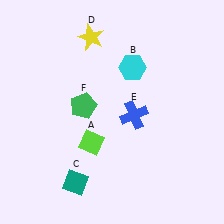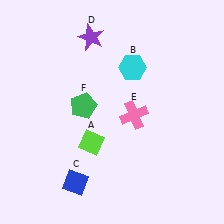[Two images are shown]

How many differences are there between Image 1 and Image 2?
There are 3 differences between the two images.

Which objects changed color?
C changed from teal to blue. D changed from yellow to purple. E changed from blue to pink.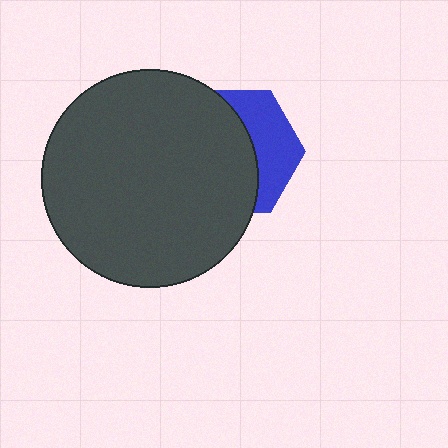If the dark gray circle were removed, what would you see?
You would see the complete blue hexagon.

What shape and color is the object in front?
The object in front is a dark gray circle.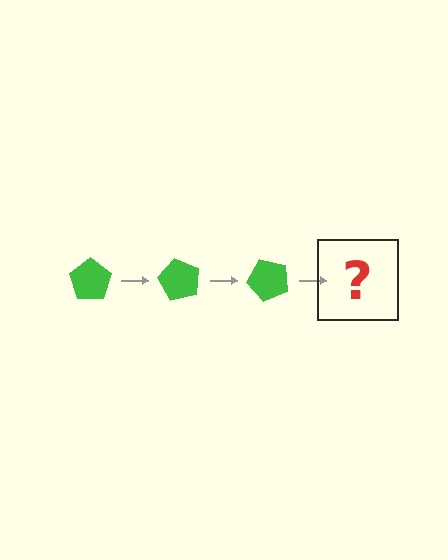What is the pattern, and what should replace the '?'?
The pattern is that the pentagon rotates 60 degrees each step. The '?' should be a green pentagon rotated 180 degrees.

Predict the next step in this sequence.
The next step is a green pentagon rotated 180 degrees.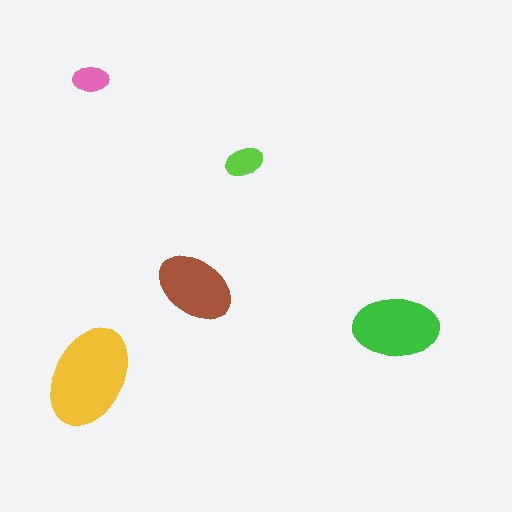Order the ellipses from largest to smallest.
the yellow one, the green one, the brown one, the lime one, the pink one.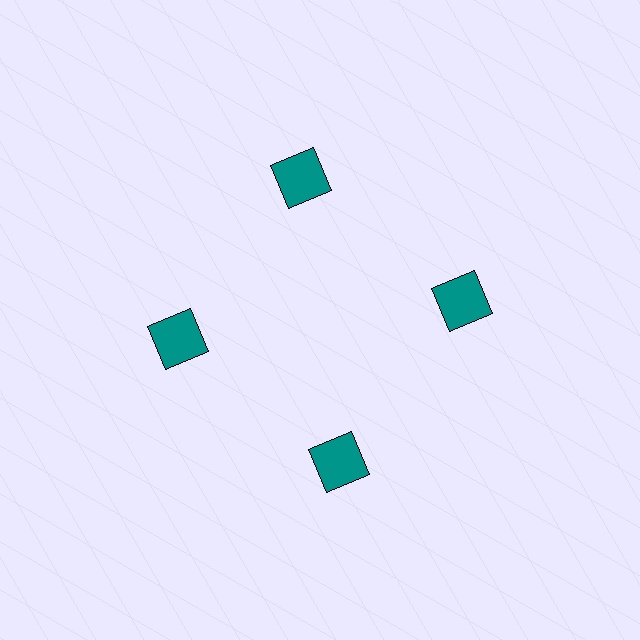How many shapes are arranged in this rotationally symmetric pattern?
There are 4 shapes, arranged in 4 groups of 1.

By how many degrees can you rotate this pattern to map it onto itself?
The pattern maps onto itself every 90 degrees of rotation.